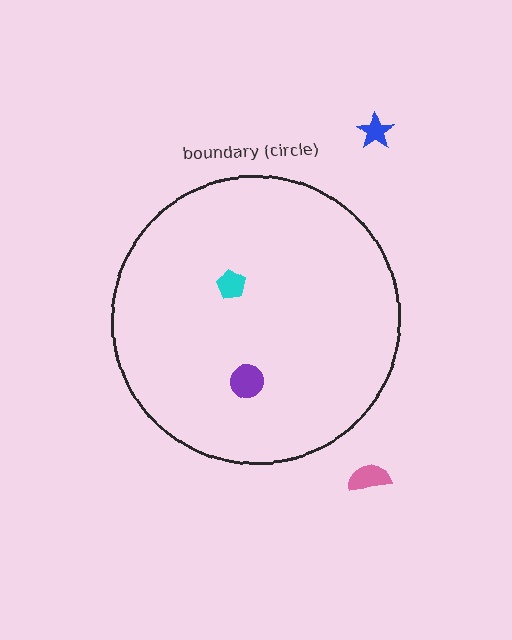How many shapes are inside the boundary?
2 inside, 2 outside.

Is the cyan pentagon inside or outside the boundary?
Inside.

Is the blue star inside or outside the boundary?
Outside.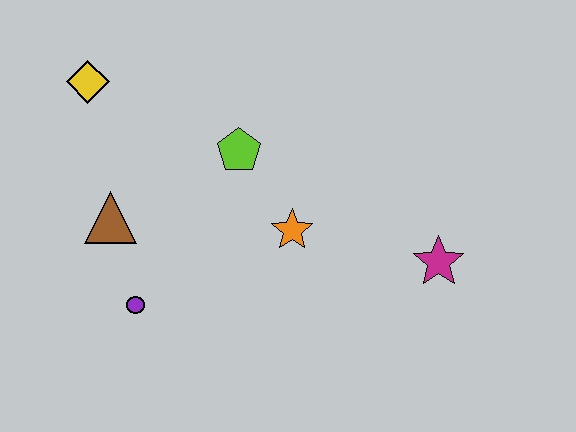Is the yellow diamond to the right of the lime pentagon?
No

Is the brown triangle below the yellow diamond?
Yes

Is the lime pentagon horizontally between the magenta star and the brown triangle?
Yes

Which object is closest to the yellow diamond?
The brown triangle is closest to the yellow diamond.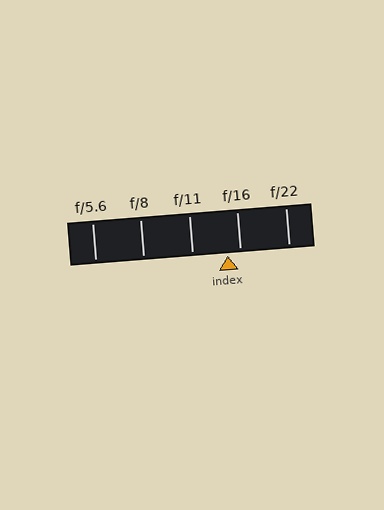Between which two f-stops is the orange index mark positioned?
The index mark is between f/11 and f/16.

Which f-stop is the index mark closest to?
The index mark is closest to f/16.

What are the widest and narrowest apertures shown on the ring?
The widest aperture shown is f/5.6 and the narrowest is f/22.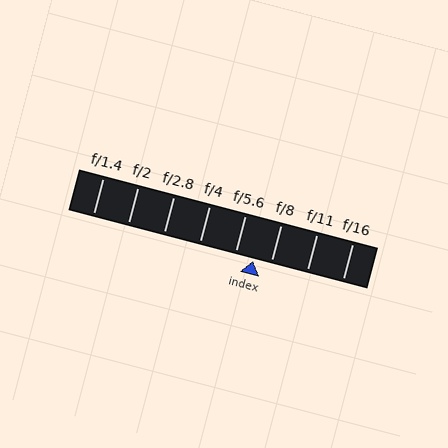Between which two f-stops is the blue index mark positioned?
The index mark is between f/5.6 and f/8.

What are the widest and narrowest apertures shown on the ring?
The widest aperture shown is f/1.4 and the narrowest is f/16.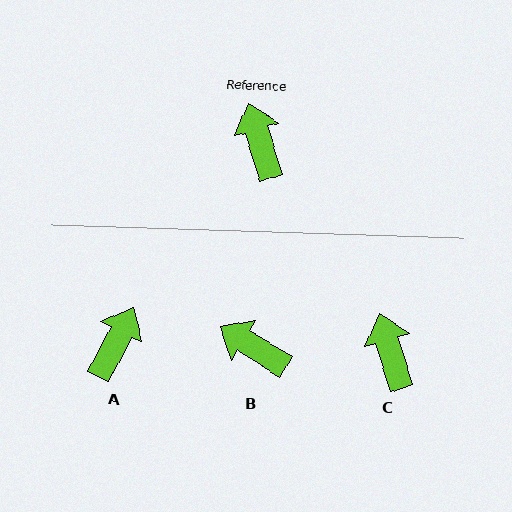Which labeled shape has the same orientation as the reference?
C.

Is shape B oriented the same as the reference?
No, it is off by about 42 degrees.